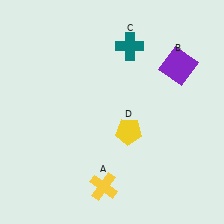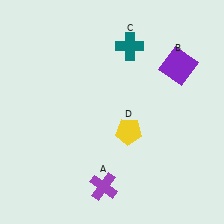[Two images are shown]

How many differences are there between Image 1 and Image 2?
There is 1 difference between the two images.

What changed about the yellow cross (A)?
In Image 1, A is yellow. In Image 2, it changed to purple.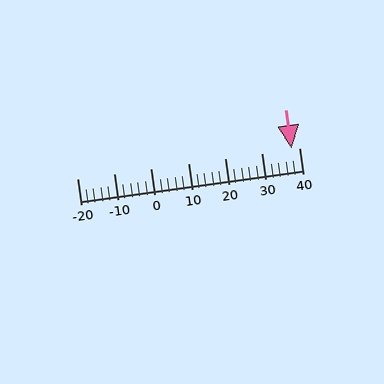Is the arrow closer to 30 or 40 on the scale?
The arrow is closer to 40.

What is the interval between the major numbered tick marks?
The major tick marks are spaced 10 units apart.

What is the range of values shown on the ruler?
The ruler shows values from -20 to 40.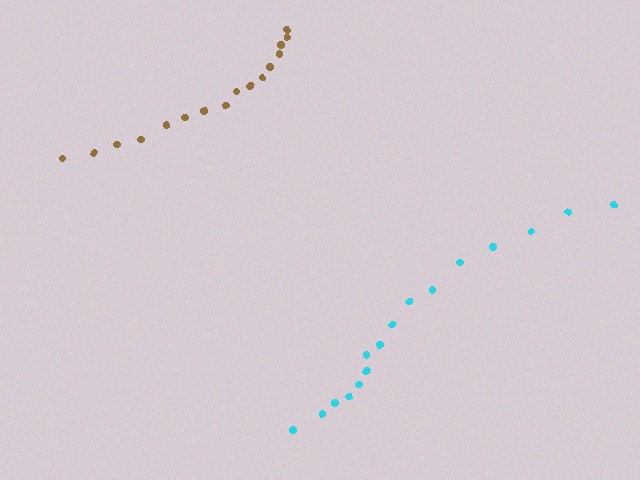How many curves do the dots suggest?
There are 2 distinct paths.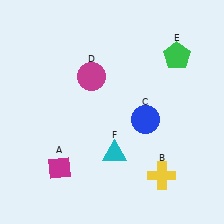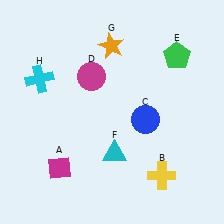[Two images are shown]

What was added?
An orange star (G), a cyan cross (H) were added in Image 2.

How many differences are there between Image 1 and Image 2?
There are 2 differences between the two images.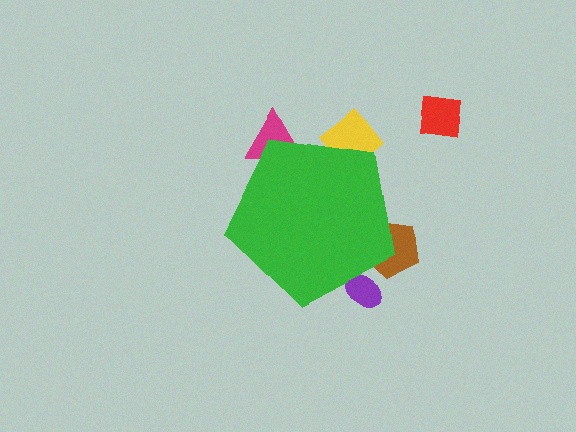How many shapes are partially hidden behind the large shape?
4 shapes are partially hidden.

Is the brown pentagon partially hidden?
Yes, the brown pentagon is partially hidden behind the green pentagon.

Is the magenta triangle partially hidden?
Yes, the magenta triangle is partially hidden behind the green pentagon.